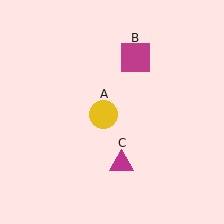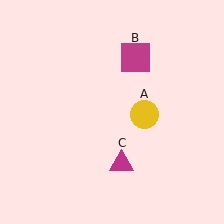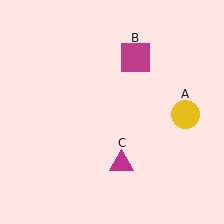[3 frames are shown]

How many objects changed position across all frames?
1 object changed position: yellow circle (object A).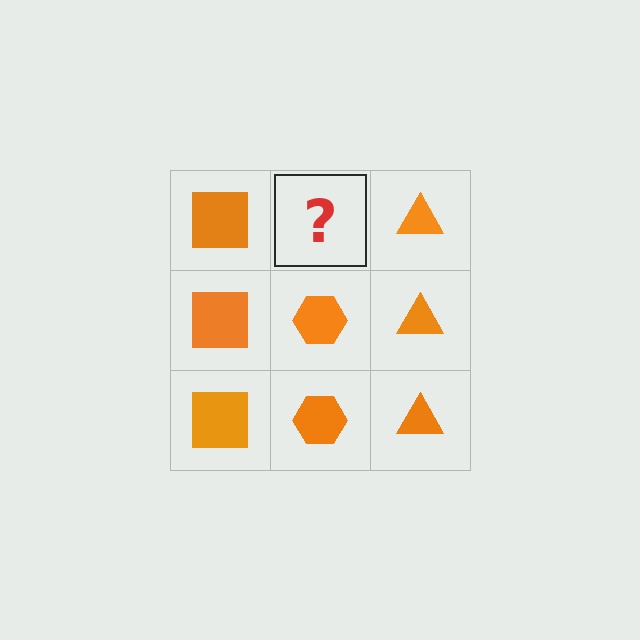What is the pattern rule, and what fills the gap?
The rule is that each column has a consistent shape. The gap should be filled with an orange hexagon.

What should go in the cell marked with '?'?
The missing cell should contain an orange hexagon.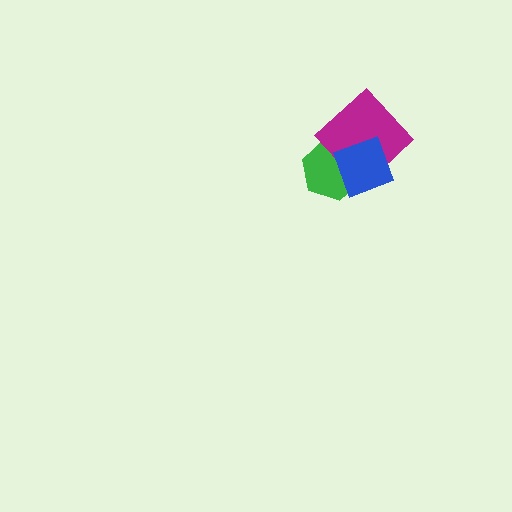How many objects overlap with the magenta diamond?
2 objects overlap with the magenta diamond.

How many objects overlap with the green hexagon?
2 objects overlap with the green hexagon.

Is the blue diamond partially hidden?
No, no other shape covers it.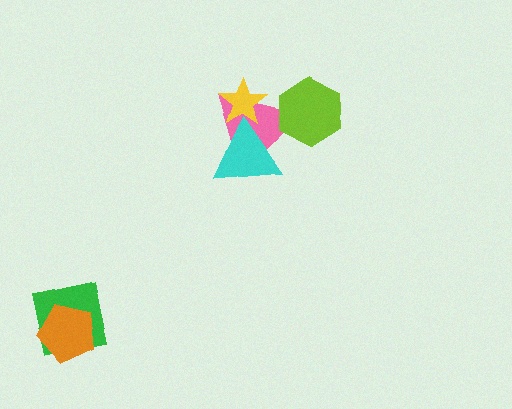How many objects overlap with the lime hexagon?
1 object overlaps with the lime hexagon.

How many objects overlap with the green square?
1 object overlaps with the green square.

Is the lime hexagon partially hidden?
No, no other shape covers it.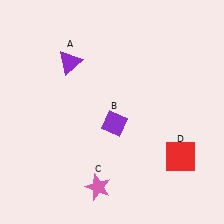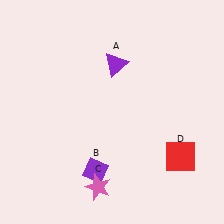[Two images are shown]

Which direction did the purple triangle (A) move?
The purple triangle (A) moved right.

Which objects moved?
The objects that moved are: the purple triangle (A), the purple diamond (B).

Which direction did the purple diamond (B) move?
The purple diamond (B) moved down.